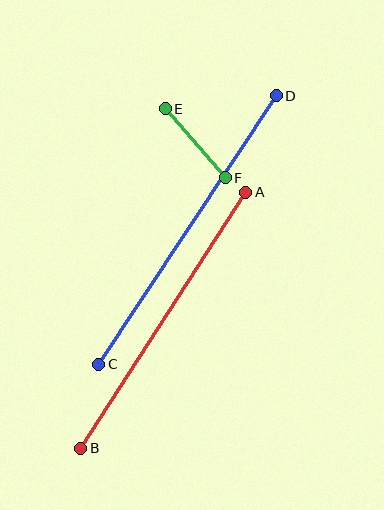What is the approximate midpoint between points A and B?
The midpoint is at approximately (163, 320) pixels.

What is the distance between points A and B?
The distance is approximately 304 pixels.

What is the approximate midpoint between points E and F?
The midpoint is at approximately (195, 143) pixels.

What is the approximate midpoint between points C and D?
The midpoint is at approximately (188, 230) pixels.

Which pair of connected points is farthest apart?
Points C and D are farthest apart.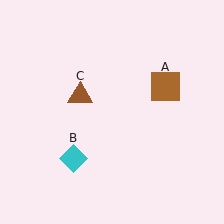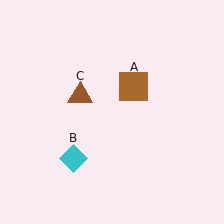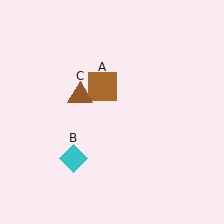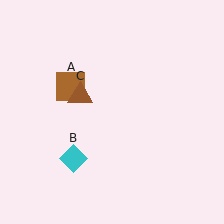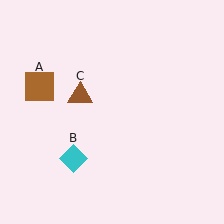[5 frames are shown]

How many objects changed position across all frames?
1 object changed position: brown square (object A).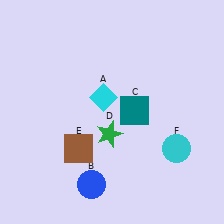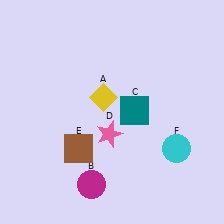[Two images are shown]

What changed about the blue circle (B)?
In Image 1, B is blue. In Image 2, it changed to magenta.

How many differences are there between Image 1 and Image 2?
There are 3 differences between the two images.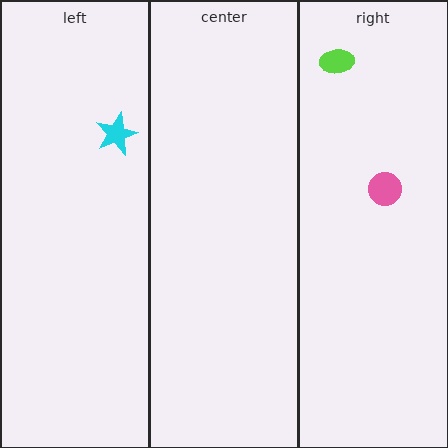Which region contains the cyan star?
The left region.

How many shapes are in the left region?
1.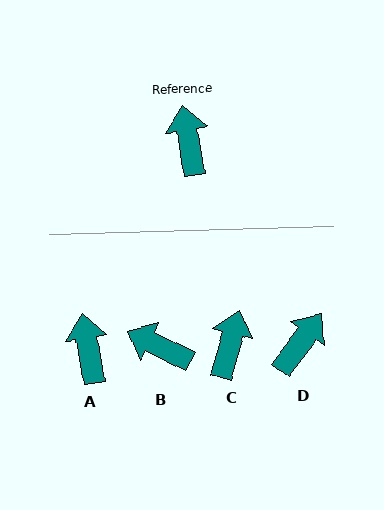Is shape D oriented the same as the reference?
No, it is off by about 46 degrees.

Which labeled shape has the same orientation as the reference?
A.